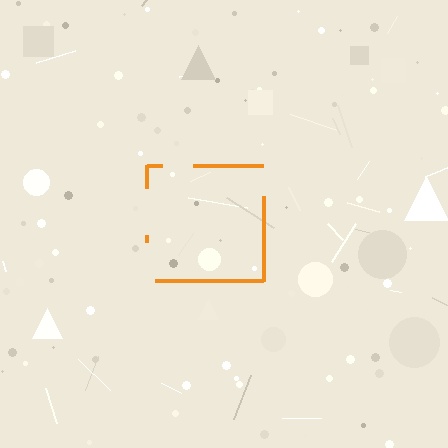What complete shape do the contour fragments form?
The contour fragments form a square.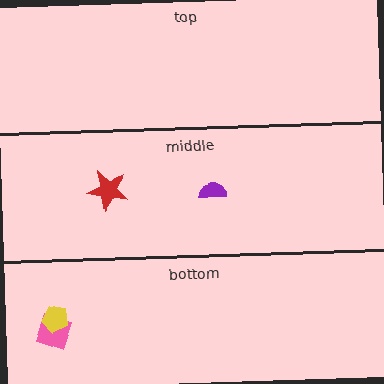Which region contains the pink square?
The bottom region.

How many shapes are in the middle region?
2.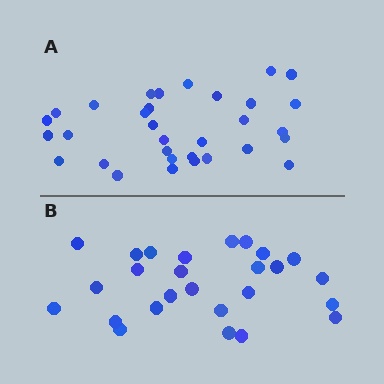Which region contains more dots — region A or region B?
Region A (the top region) has more dots.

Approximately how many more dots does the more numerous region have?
Region A has about 6 more dots than region B.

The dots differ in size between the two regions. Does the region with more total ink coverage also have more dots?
No. Region B has more total ink coverage because its dots are larger, but region A actually contains more individual dots. Total area can be misleading — the number of items is what matters here.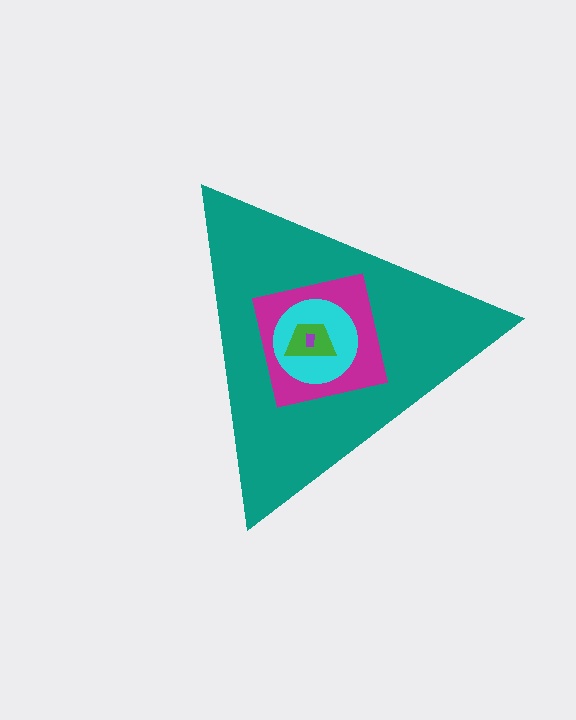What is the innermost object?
The purple rectangle.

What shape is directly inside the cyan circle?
The green trapezoid.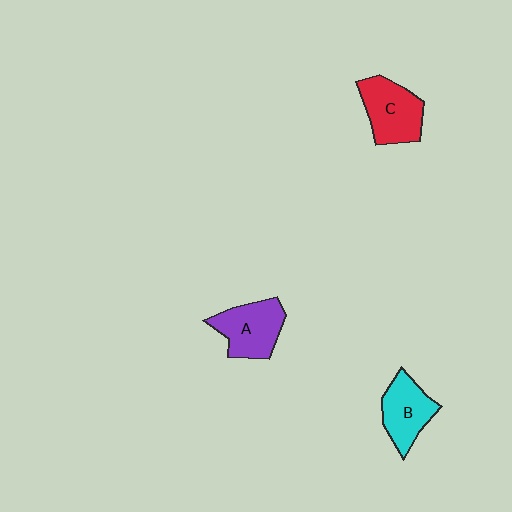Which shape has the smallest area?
Shape B (cyan).